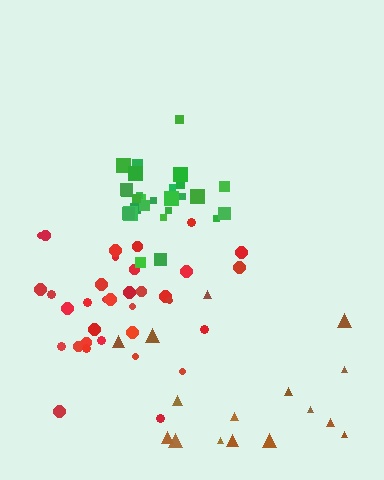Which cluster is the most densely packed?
Green.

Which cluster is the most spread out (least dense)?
Brown.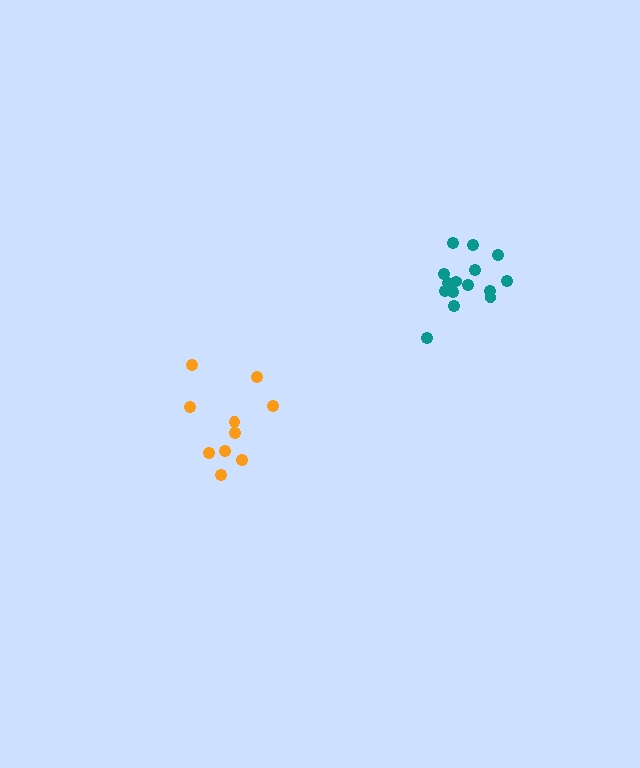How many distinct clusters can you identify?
There are 2 distinct clusters.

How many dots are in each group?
Group 1: 10 dots, Group 2: 15 dots (25 total).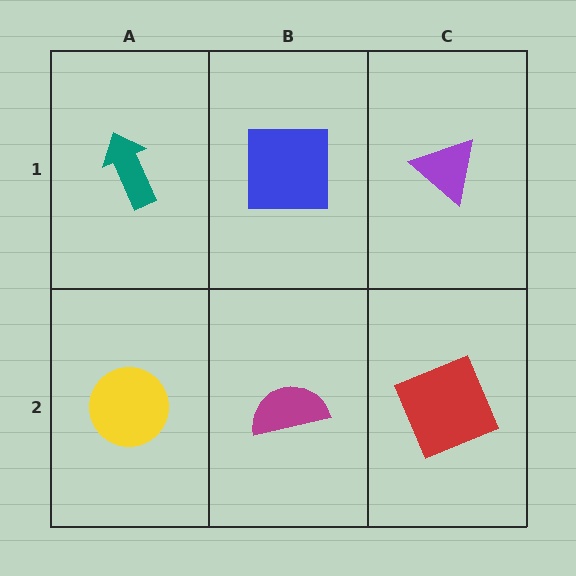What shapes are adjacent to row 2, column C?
A purple triangle (row 1, column C), a magenta semicircle (row 2, column B).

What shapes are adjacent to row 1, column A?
A yellow circle (row 2, column A), a blue square (row 1, column B).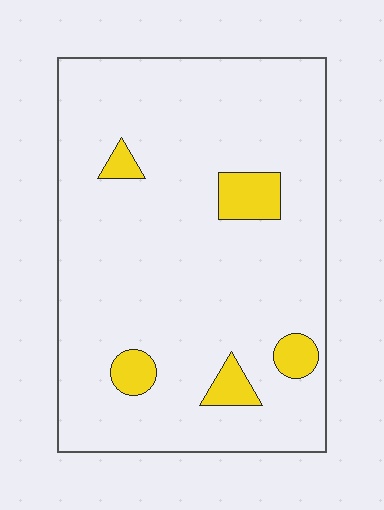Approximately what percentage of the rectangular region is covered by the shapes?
Approximately 10%.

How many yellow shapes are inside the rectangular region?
5.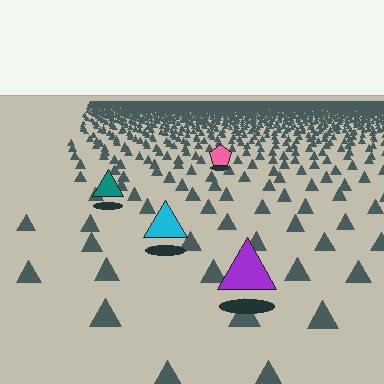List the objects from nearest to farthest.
From nearest to farthest: the purple triangle, the cyan triangle, the teal triangle, the pink pentagon.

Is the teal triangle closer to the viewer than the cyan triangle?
No. The cyan triangle is closer — you can tell from the texture gradient: the ground texture is coarser near it.